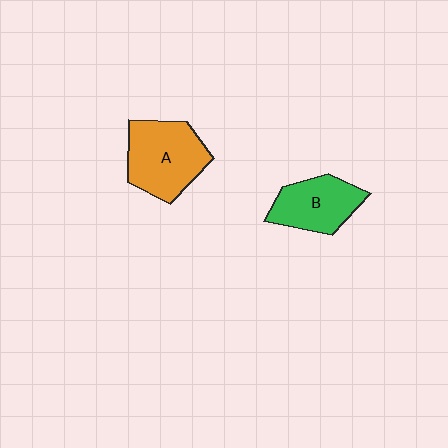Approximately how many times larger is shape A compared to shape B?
Approximately 1.3 times.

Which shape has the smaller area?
Shape B (green).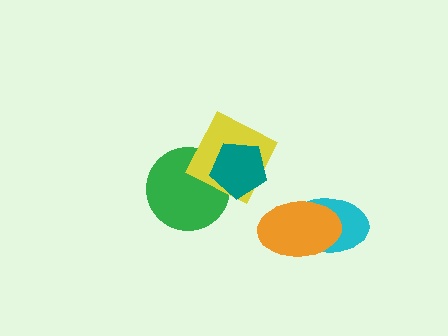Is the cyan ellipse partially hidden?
Yes, it is partially covered by another shape.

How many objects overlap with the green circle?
2 objects overlap with the green circle.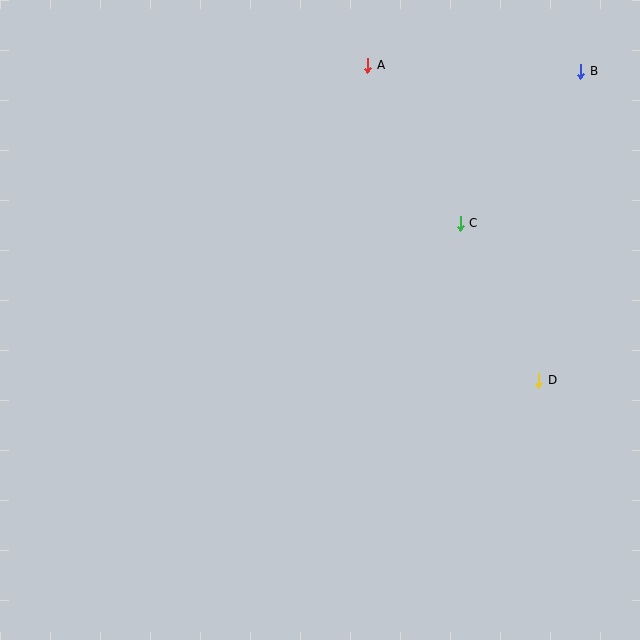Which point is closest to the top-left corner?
Point A is closest to the top-left corner.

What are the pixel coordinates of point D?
Point D is at (539, 380).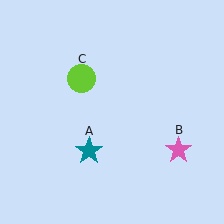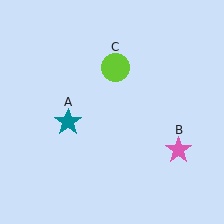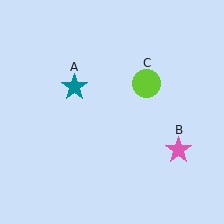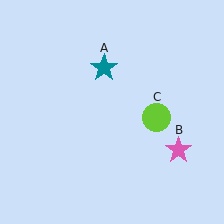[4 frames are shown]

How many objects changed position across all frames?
2 objects changed position: teal star (object A), lime circle (object C).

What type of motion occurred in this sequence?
The teal star (object A), lime circle (object C) rotated clockwise around the center of the scene.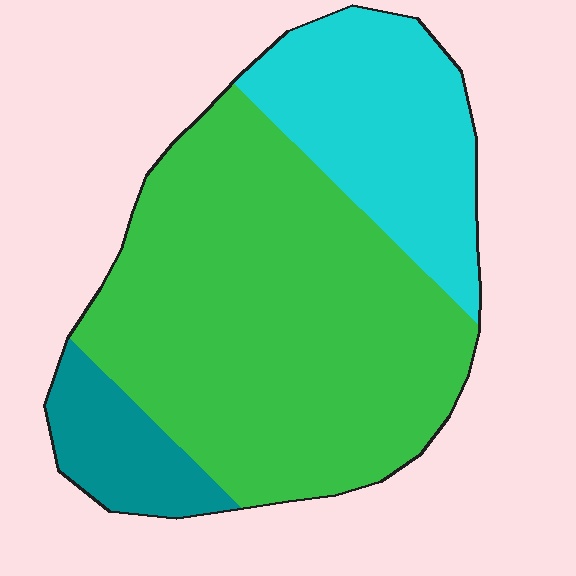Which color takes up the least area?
Teal, at roughly 10%.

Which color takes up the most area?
Green, at roughly 65%.